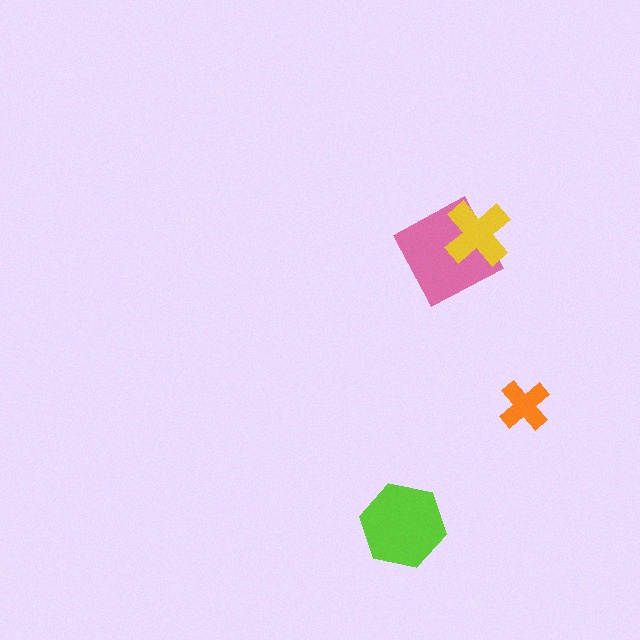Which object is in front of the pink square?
The yellow cross is in front of the pink square.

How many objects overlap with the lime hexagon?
0 objects overlap with the lime hexagon.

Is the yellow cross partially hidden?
No, no other shape covers it.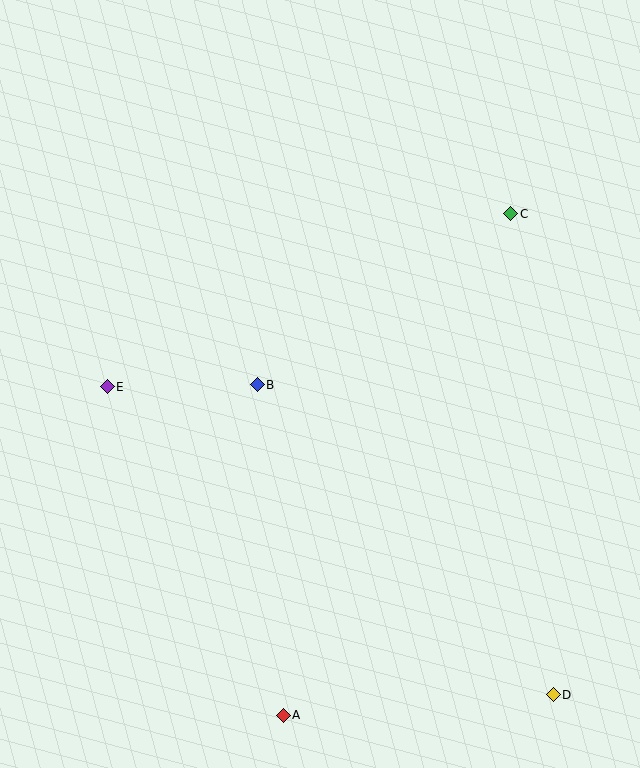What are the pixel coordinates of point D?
Point D is at (553, 695).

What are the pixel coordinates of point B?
Point B is at (257, 385).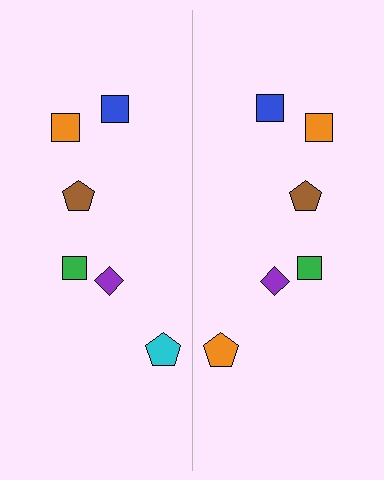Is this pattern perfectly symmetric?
No, the pattern is not perfectly symmetric. The orange pentagon on the right side breaks the symmetry — its mirror counterpart is cyan.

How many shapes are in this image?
There are 12 shapes in this image.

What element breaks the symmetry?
The orange pentagon on the right side breaks the symmetry — its mirror counterpart is cyan.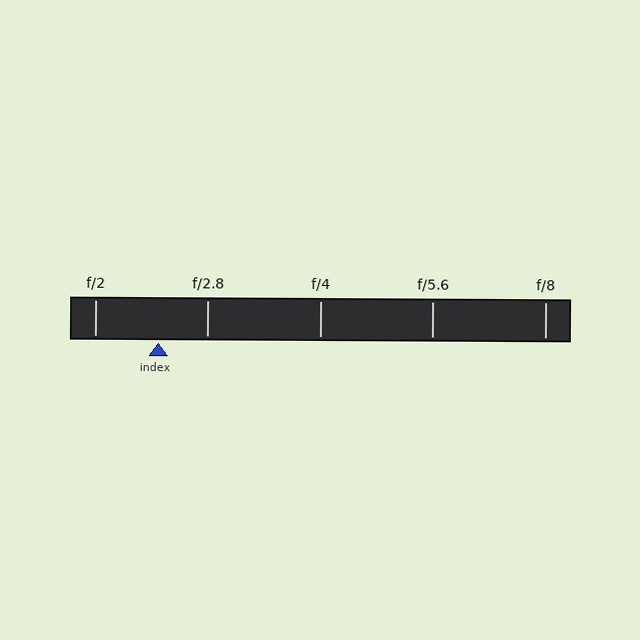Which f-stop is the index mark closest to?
The index mark is closest to f/2.8.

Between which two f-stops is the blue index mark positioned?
The index mark is between f/2 and f/2.8.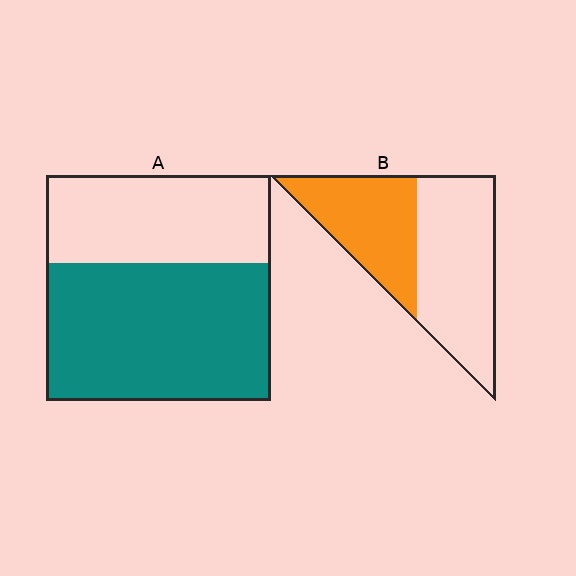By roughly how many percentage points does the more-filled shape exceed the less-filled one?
By roughly 20 percentage points (A over B).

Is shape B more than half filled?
No.